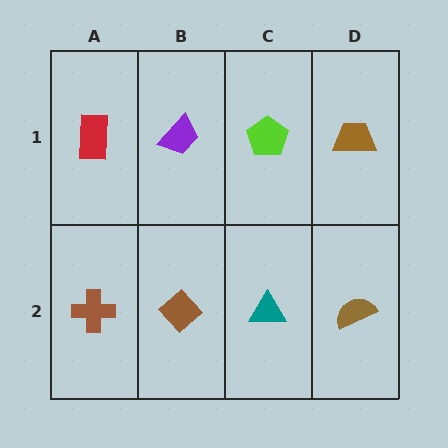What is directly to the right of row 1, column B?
A lime pentagon.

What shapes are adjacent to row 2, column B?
A purple trapezoid (row 1, column B), a brown cross (row 2, column A), a teal triangle (row 2, column C).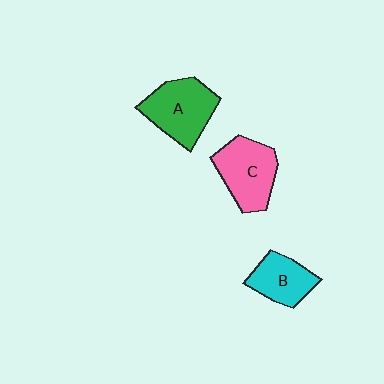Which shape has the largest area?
Shape A (green).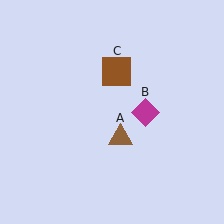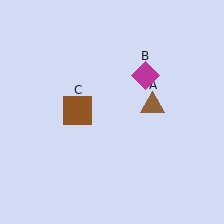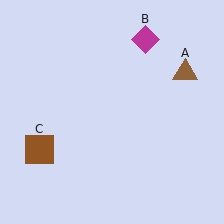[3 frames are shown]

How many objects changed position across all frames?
3 objects changed position: brown triangle (object A), magenta diamond (object B), brown square (object C).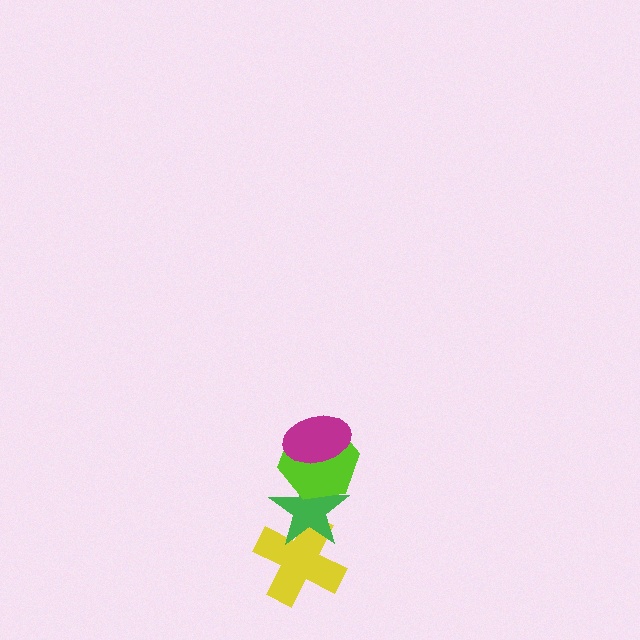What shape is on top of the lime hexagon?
The magenta ellipse is on top of the lime hexagon.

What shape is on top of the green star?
The lime hexagon is on top of the green star.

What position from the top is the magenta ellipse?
The magenta ellipse is 1st from the top.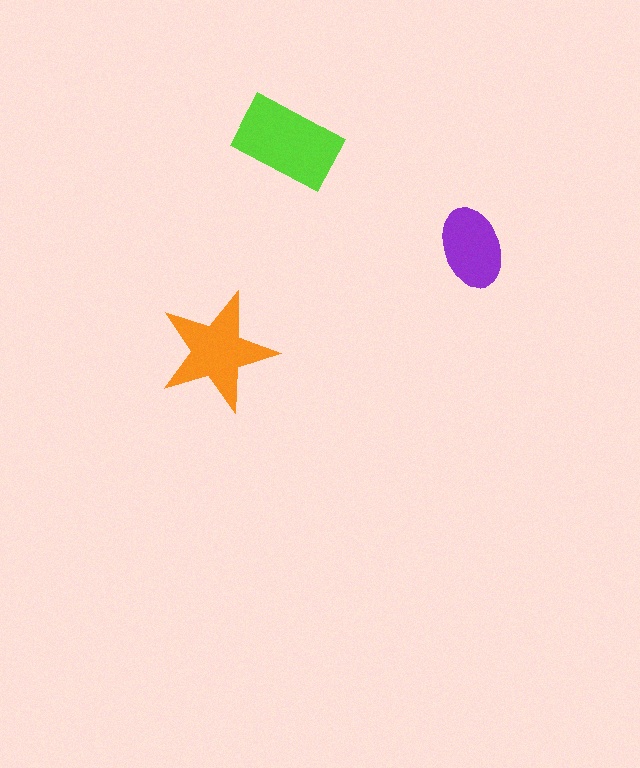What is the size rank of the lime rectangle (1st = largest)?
1st.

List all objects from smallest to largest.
The purple ellipse, the orange star, the lime rectangle.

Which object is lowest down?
The orange star is bottommost.